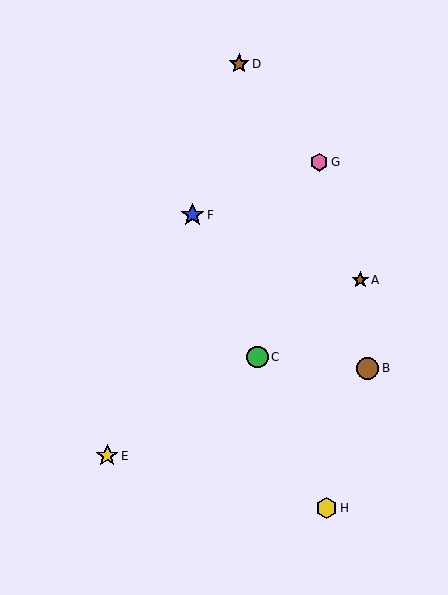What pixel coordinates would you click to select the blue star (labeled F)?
Click at (193, 215) to select the blue star F.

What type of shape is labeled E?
Shape E is a yellow star.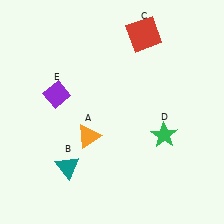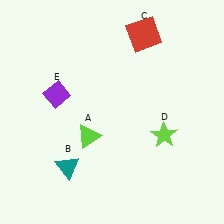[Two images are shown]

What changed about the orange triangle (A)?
In Image 1, A is orange. In Image 2, it changed to lime.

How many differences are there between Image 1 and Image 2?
There are 2 differences between the two images.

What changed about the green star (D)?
In Image 1, D is green. In Image 2, it changed to lime.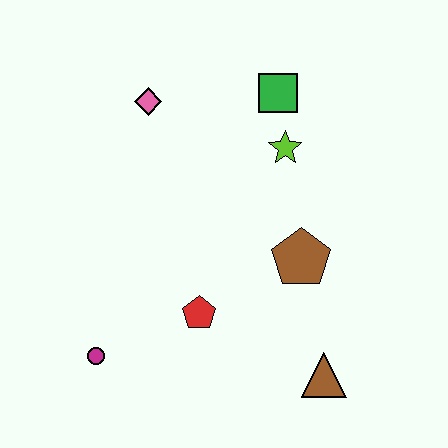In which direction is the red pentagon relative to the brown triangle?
The red pentagon is to the left of the brown triangle.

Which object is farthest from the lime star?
The magenta circle is farthest from the lime star.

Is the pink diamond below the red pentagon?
No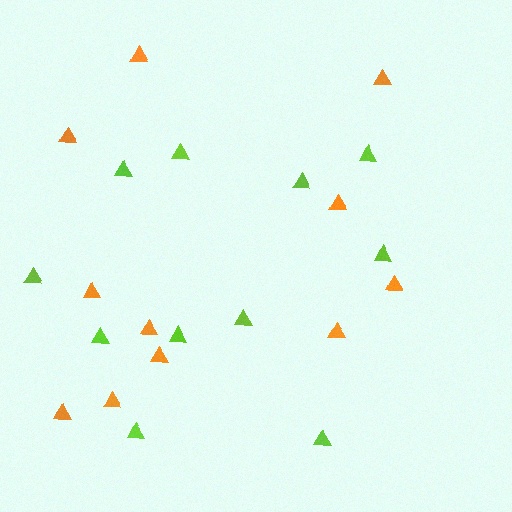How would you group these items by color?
There are 2 groups: one group of orange triangles (11) and one group of lime triangles (11).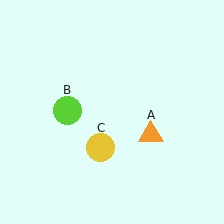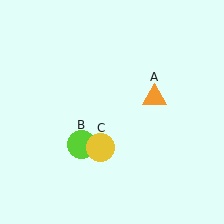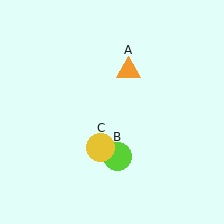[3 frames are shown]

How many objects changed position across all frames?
2 objects changed position: orange triangle (object A), lime circle (object B).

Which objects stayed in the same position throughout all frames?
Yellow circle (object C) remained stationary.